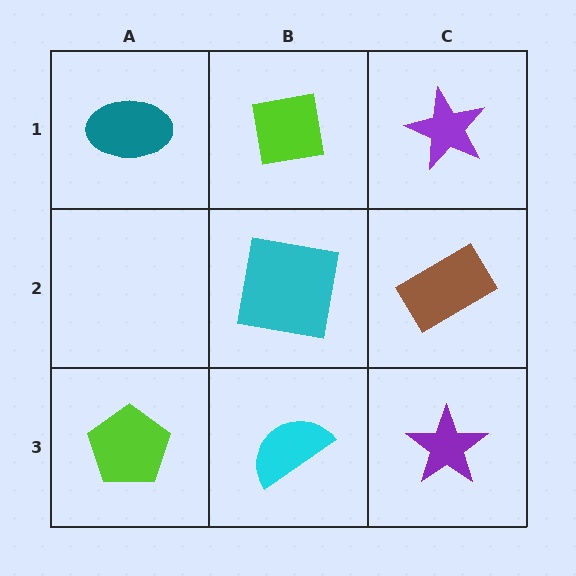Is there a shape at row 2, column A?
No, that cell is empty.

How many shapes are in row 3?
3 shapes.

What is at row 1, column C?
A purple star.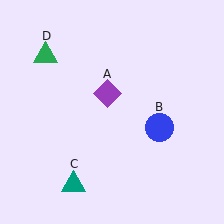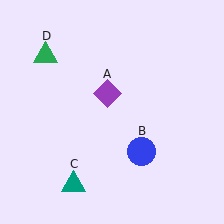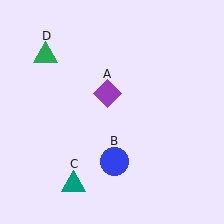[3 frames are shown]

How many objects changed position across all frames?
1 object changed position: blue circle (object B).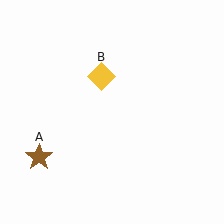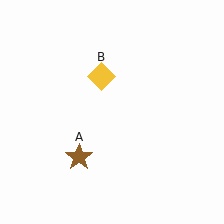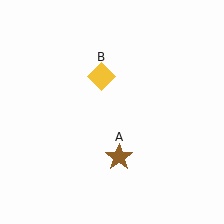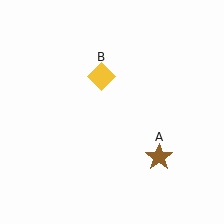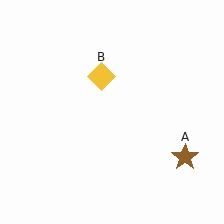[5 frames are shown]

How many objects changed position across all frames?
1 object changed position: brown star (object A).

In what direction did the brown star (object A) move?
The brown star (object A) moved right.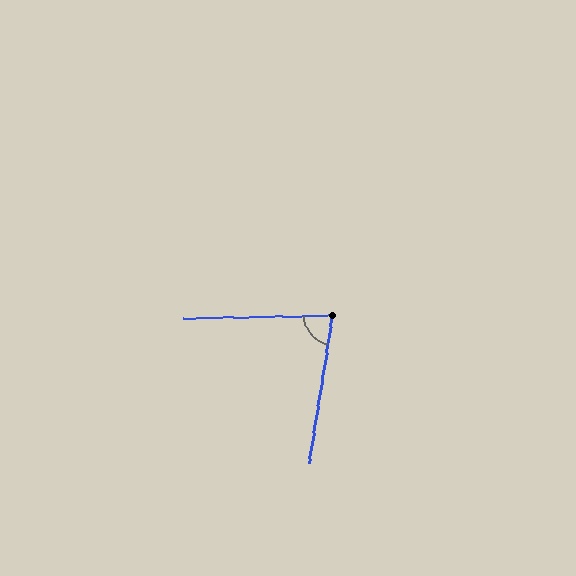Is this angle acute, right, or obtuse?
It is acute.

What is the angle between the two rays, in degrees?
Approximately 80 degrees.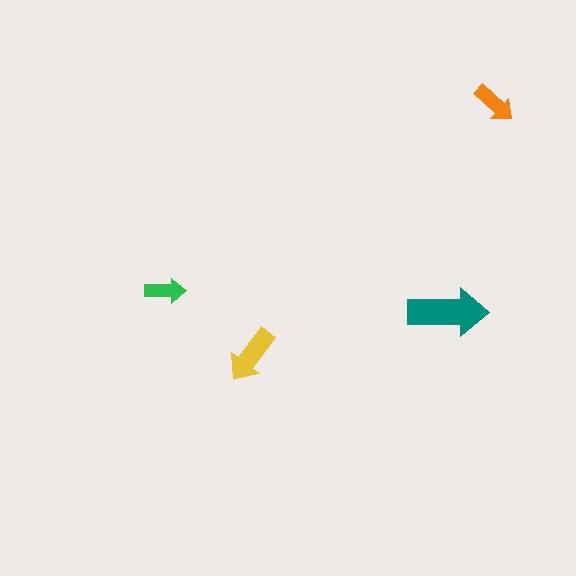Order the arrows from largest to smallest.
the teal one, the yellow one, the orange one, the green one.